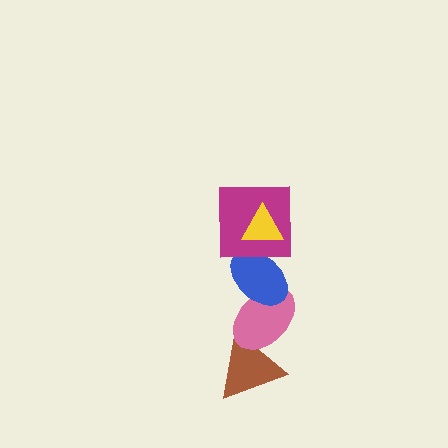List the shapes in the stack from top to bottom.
From top to bottom: the yellow triangle, the magenta square, the blue ellipse, the pink ellipse, the brown triangle.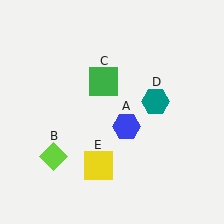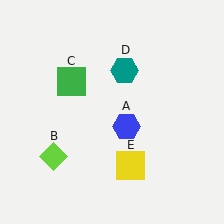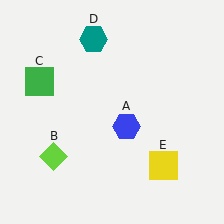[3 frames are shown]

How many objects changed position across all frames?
3 objects changed position: green square (object C), teal hexagon (object D), yellow square (object E).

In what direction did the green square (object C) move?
The green square (object C) moved left.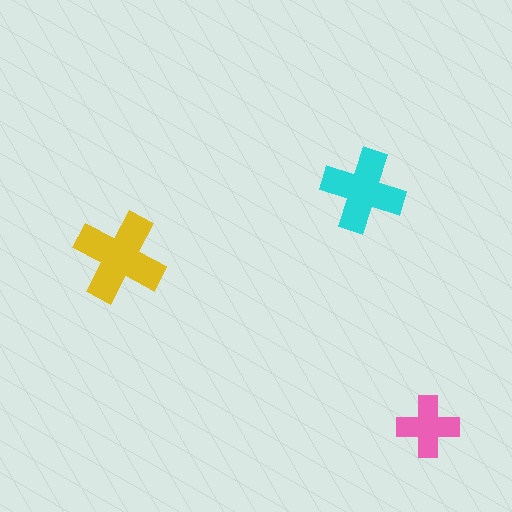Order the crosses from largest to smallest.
the yellow one, the cyan one, the pink one.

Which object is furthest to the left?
The yellow cross is leftmost.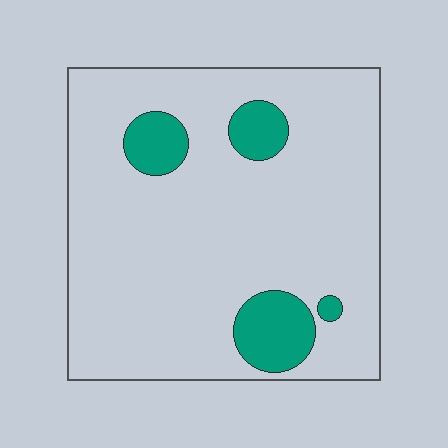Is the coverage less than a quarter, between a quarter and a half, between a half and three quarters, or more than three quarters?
Less than a quarter.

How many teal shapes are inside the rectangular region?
4.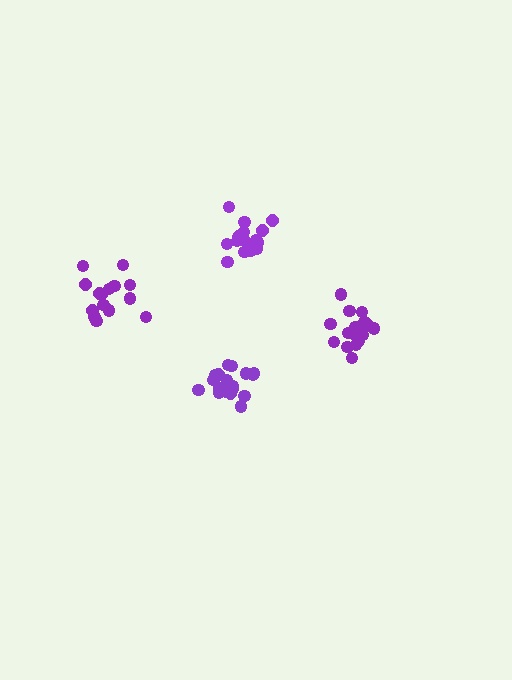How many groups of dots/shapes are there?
There are 4 groups.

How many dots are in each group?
Group 1: 20 dots, Group 2: 18 dots, Group 3: 15 dots, Group 4: 18 dots (71 total).